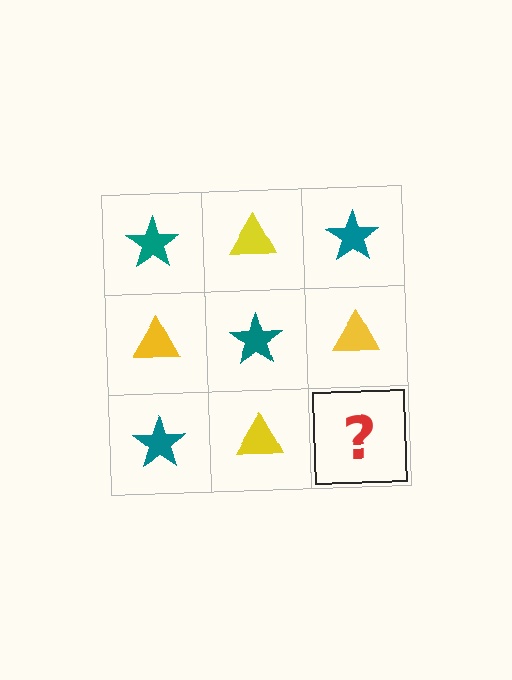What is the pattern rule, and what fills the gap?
The rule is that it alternates teal star and yellow triangle in a checkerboard pattern. The gap should be filled with a teal star.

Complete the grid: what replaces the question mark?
The question mark should be replaced with a teal star.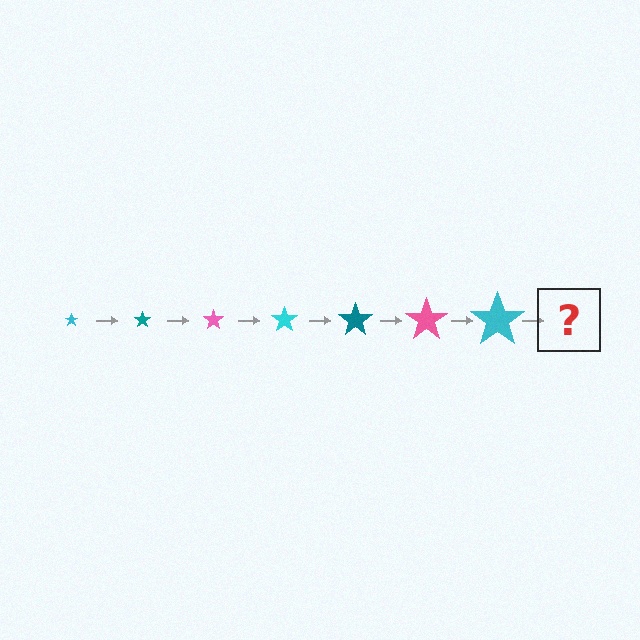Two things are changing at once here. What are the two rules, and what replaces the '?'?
The two rules are that the star grows larger each step and the color cycles through cyan, teal, and pink. The '?' should be a teal star, larger than the previous one.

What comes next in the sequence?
The next element should be a teal star, larger than the previous one.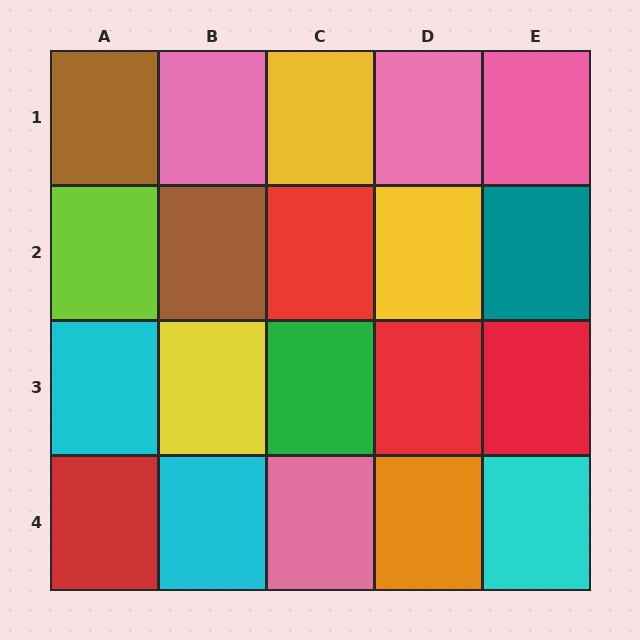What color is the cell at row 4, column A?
Red.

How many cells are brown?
2 cells are brown.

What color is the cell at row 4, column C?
Pink.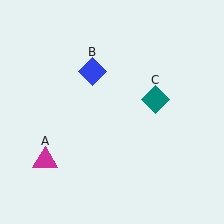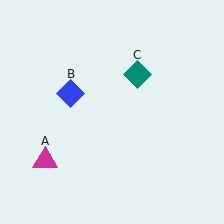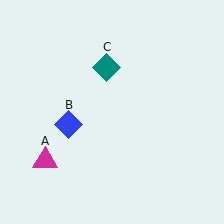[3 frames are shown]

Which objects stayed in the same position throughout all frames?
Magenta triangle (object A) remained stationary.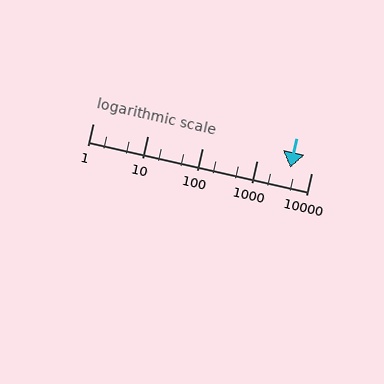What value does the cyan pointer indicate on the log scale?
The pointer indicates approximately 4200.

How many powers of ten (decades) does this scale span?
The scale spans 4 decades, from 1 to 10000.